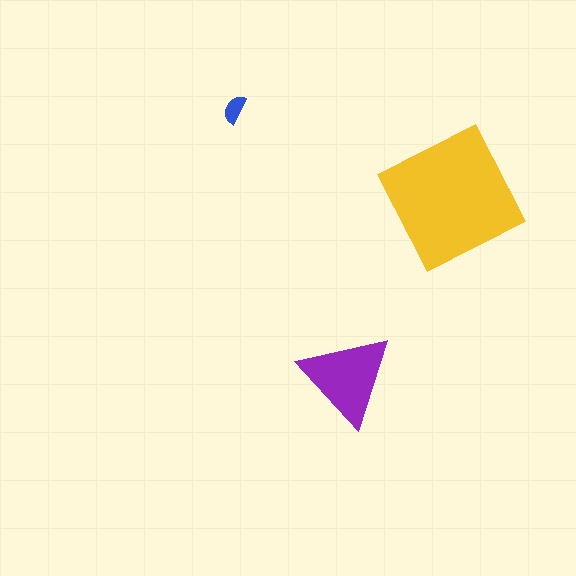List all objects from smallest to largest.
The blue semicircle, the purple triangle, the yellow square.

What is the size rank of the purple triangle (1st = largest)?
2nd.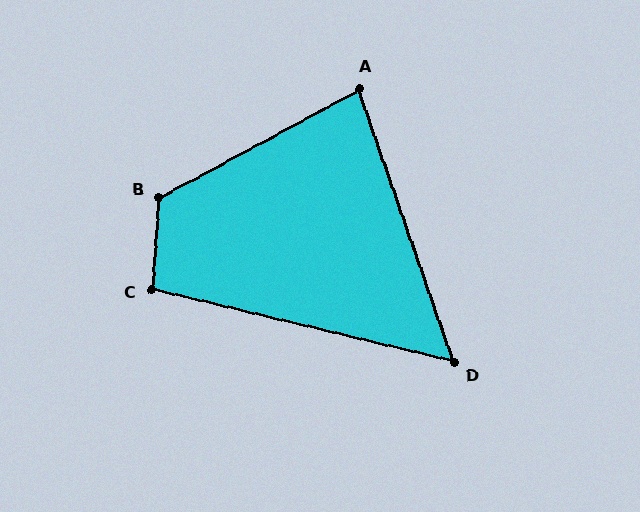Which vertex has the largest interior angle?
B, at approximately 123 degrees.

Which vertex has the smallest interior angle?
D, at approximately 57 degrees.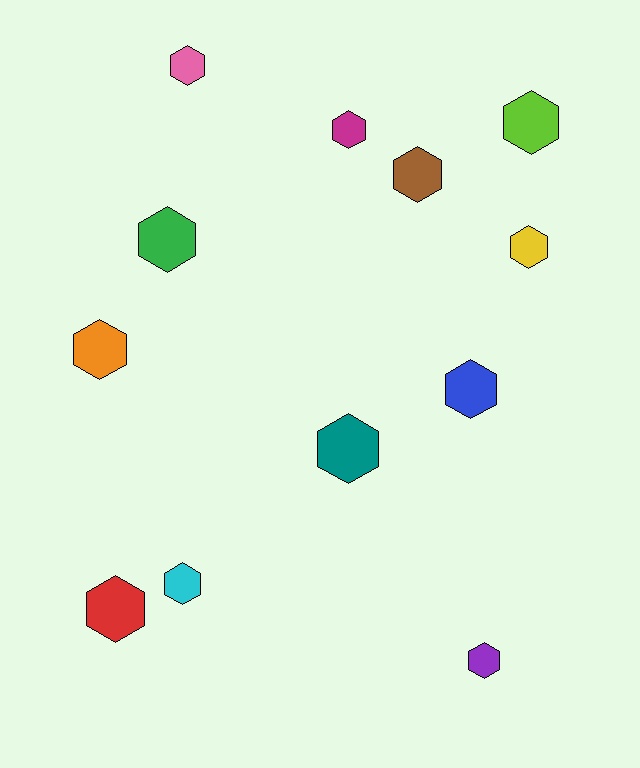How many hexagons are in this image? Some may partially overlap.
There are 12 hexagons.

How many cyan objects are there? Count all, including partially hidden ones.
There is 1 cyan object.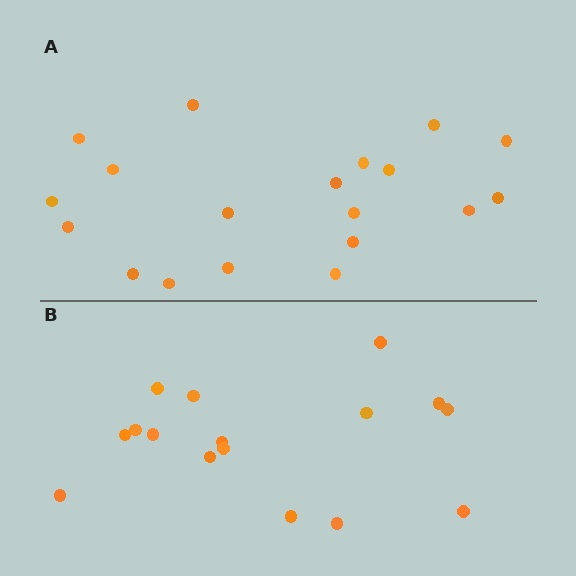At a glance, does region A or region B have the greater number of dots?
Region A (the top region) has more dots.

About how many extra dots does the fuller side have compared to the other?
Region A has just a few more — roughly 2 or 3 more dots than region B.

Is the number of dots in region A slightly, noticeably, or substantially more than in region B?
Region A has only slightly more — the two regions are fairly close. The ratio is roughly 1.2 to 1.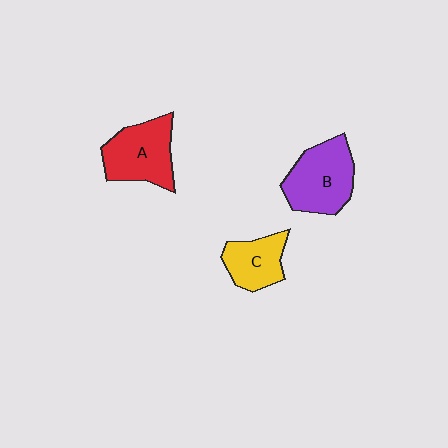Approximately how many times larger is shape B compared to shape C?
Approximately 1.5 times.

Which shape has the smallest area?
Shape C (yellow).